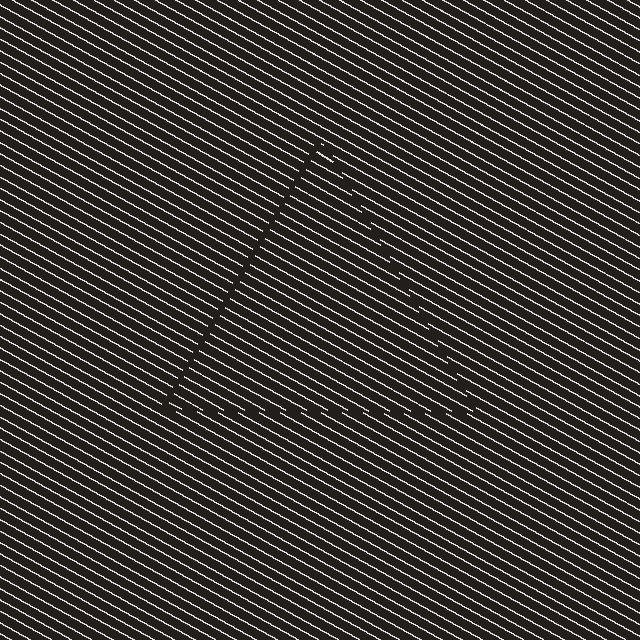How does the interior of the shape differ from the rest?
The interior of the shape contains the same grating, shifted by half a period — the contour is defined by the phase discontinuity where line-ends from the inner and outer gratings abut.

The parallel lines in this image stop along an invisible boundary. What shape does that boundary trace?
An illusory triangle. The interior of the shape contains the same grating, shifted by half a period — the contour is defined by the phase discontinuity where line-ends from the inner and outer gratings abut.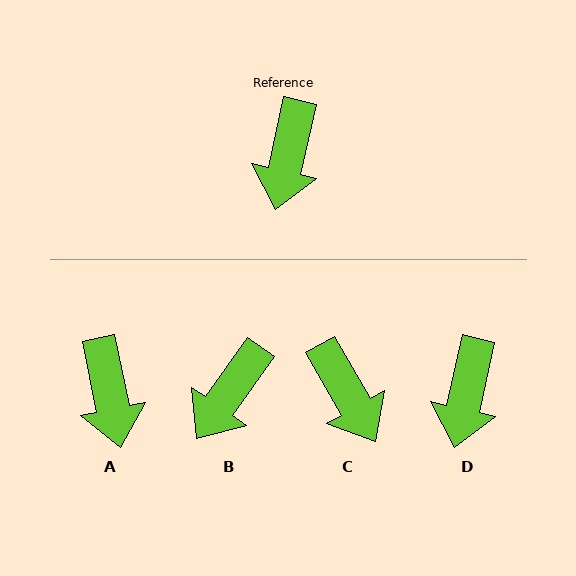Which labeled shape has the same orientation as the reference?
D.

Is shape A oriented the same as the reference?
No, it is off by about 24 degrees.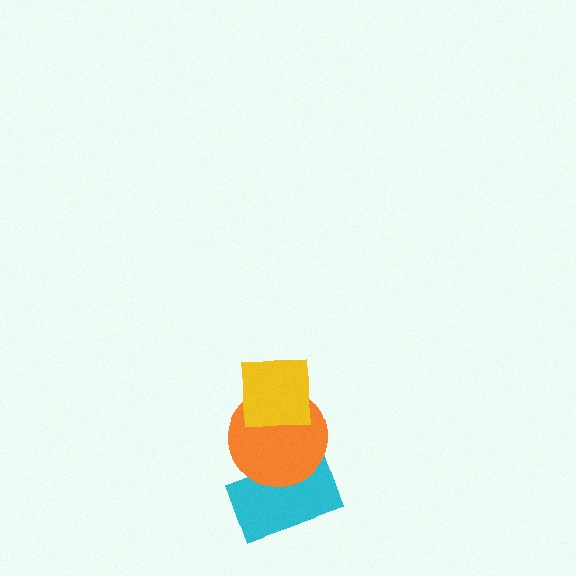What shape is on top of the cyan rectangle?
The orange circle is on top of the cyan rectangle.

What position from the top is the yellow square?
The yellow square is 1st from the top.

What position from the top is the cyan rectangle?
The cyan rectangle is 3rd from the top.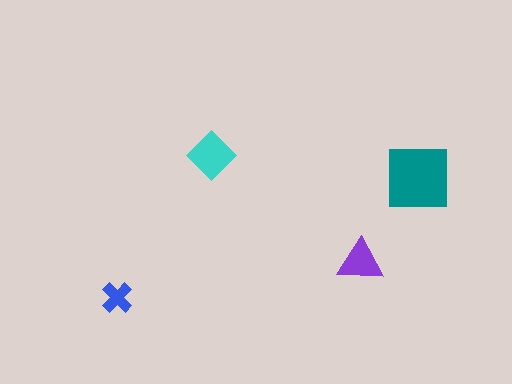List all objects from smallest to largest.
The blue cross, the purple triangle, the cyan diamond, the teal square.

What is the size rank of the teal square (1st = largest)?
1st.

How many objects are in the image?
There are 4 objects in the image.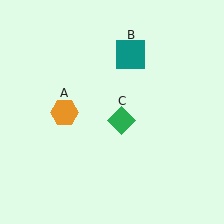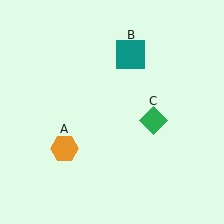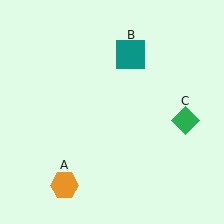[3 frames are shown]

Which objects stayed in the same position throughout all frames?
Teal square (object B) remained stationary.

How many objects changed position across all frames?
2 objects changed position: orange hexagon (object A), green diamond (object C).